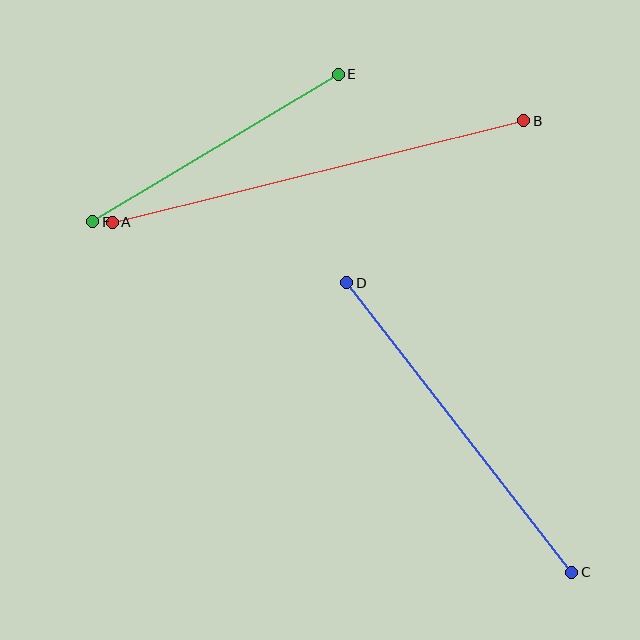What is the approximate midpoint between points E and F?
The midpoint is at approximately (216, 148) pixels.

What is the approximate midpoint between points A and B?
The midpoint is at approximately (318, 172) pixels.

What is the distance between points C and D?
The distance is approximately 367 pixels.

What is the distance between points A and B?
The distance is approximately 423 pixels.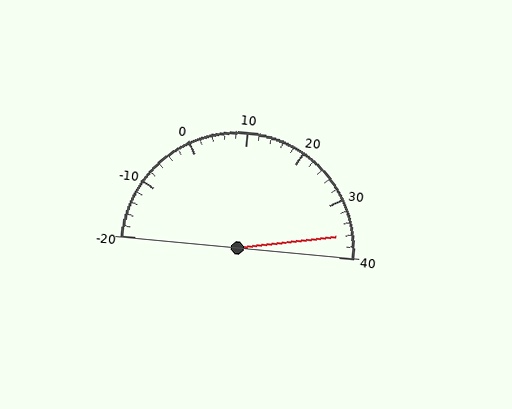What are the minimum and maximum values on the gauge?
The gauge ranges from -20 to 40.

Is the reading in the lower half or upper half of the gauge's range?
The reading is in the upper half of the range (-20 to 40).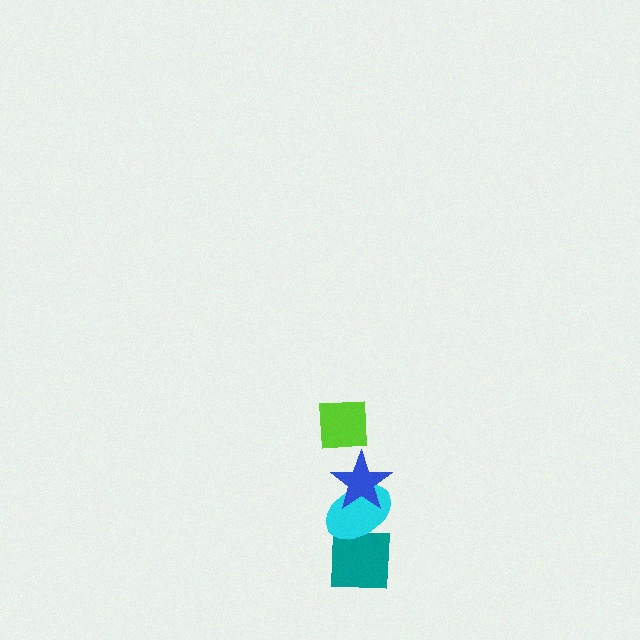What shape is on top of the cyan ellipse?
The blue star is on top of the cyan ellipse.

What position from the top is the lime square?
The lime square is 1st from the top.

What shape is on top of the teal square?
The cyan ellipse is on top of the teal square.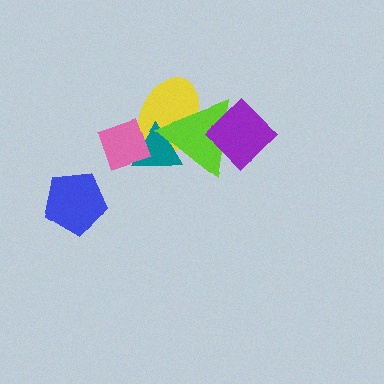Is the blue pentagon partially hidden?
No, no other shape covers it.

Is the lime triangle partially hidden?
Yes, it is partially covered by another shape.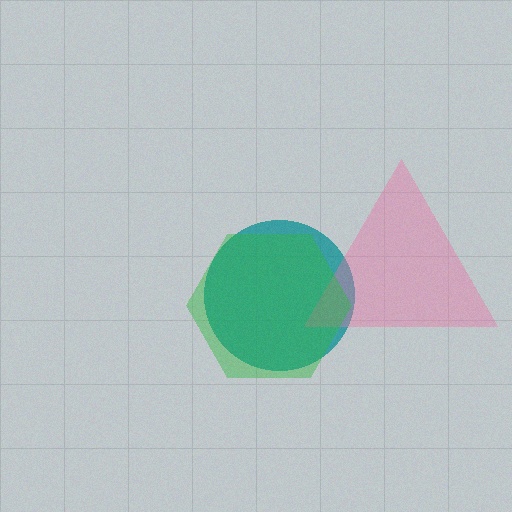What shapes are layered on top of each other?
The layered shapes are: a teal circle, a pink triangle, a green hexagon.